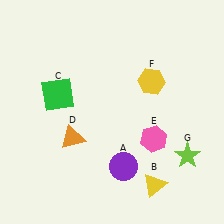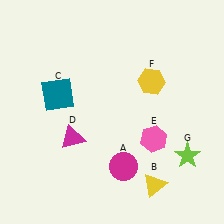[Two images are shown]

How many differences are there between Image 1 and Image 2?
There are 3 differences between the two images.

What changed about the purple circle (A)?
In Image 1, A is purple. In Image 2, it changed to magenta.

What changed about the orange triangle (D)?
In Image 1, D is orange. In Image 2, it changed to magenta.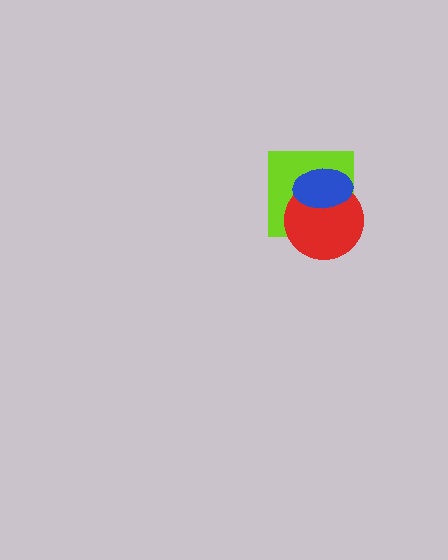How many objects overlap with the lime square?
2 objects overlap with the lime square.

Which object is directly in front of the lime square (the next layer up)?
The red circle is directly in front of the lime square.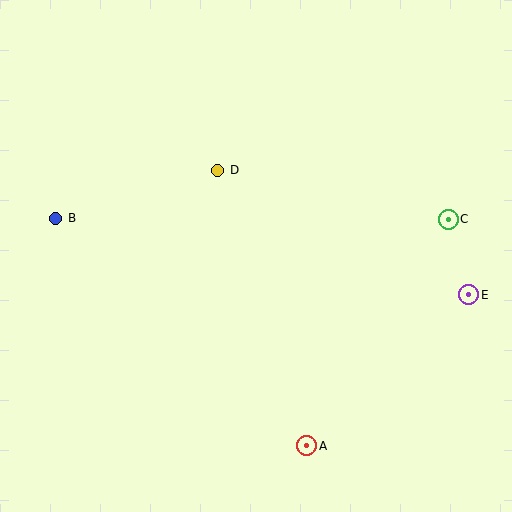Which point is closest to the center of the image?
Point D at (218, 170) is closest to the center.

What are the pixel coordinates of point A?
Point A is at (307, 446).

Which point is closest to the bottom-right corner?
Point A is closest to the bottom-right corner.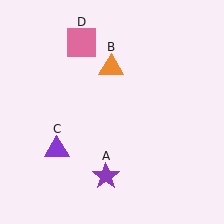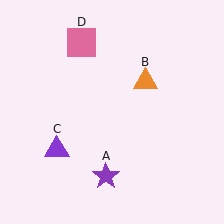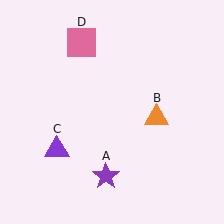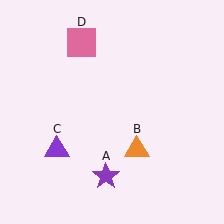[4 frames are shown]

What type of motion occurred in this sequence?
The orange triangle (object B) rotated clockwise around the center of the scene.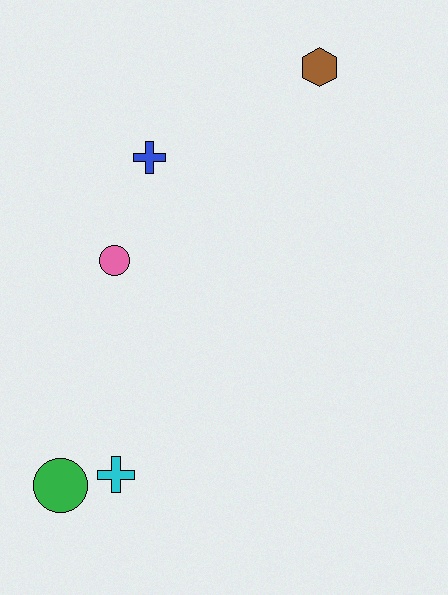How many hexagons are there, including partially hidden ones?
There is 1 hexagon.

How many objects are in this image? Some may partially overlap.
There are 5 objects.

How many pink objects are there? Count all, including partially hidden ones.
There is 1 pink object.